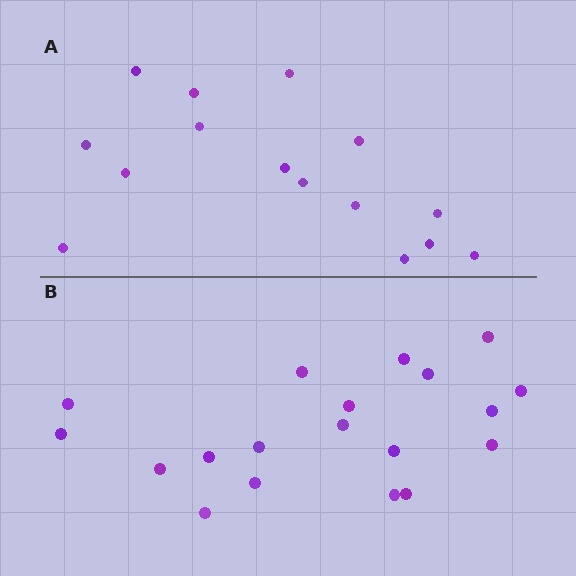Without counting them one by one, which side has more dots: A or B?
Region B (the bottom region) has more dots.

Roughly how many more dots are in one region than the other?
Region B has about 4 more dots than region A.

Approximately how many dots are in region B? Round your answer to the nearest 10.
About 20 dots. (The exact count is 19, which rounds to 20.)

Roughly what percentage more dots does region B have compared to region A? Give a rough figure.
About 25% more.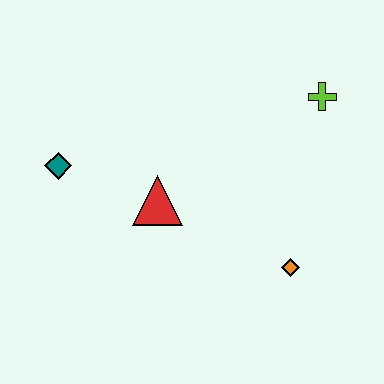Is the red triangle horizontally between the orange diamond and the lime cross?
No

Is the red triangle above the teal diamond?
No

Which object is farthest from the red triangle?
The lime cross is farthest from the red triangle.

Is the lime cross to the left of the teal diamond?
No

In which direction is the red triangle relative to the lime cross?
The red triangle is to the left of the lime cross.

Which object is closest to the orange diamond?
The red triangle is closest to the orange diamond.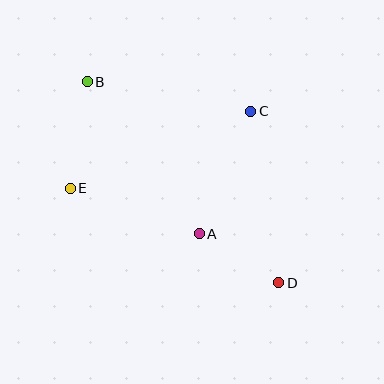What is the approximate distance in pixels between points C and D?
The distance between C and D is approximately 174 pixels.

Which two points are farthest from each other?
Points B and D are farthest from each other.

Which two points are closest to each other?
Points A and D are closest to each other.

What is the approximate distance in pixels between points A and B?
The distance between A and B is approximately 189 pixels.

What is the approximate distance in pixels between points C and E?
The distance between C and E is approximately 196 pixels.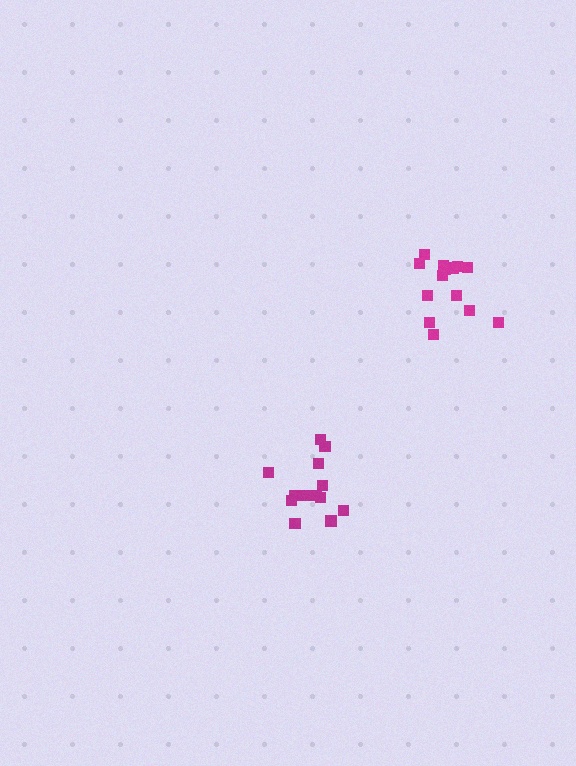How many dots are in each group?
Group 1: 13 dots, Group 2: 14 dots (27 total).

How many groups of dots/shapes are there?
There are 2 groups.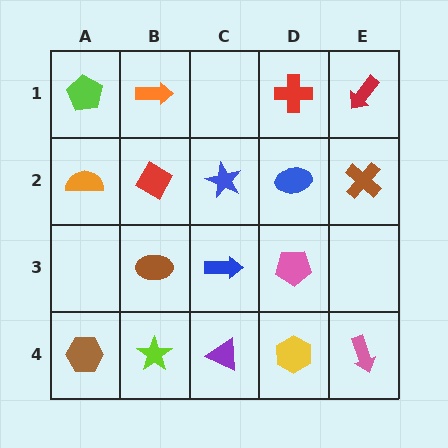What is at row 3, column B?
A brown ellipse.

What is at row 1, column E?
A red arrow.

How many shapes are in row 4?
5 shapes.